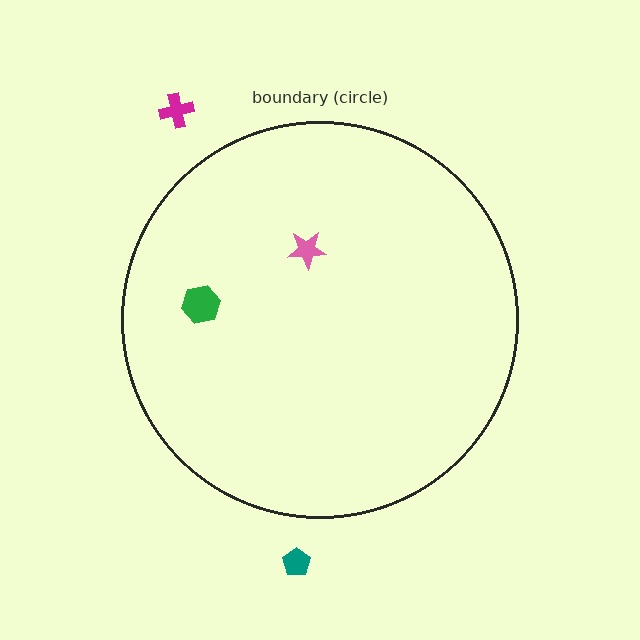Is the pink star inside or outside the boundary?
Inside.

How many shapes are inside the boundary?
2 inside, 2 outside.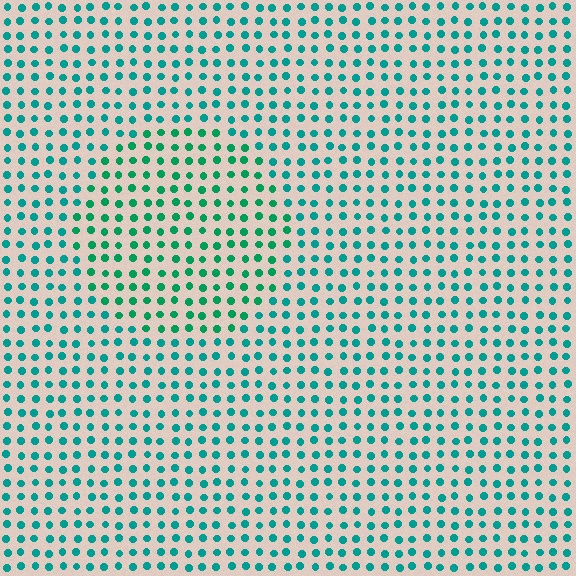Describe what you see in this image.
The image is filled with small teal elements in a uniform arrangement. A circle-shaped region is visible where the elements are tinted to a slightly different hue, forming a subtle color boundary.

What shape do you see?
I see a circle.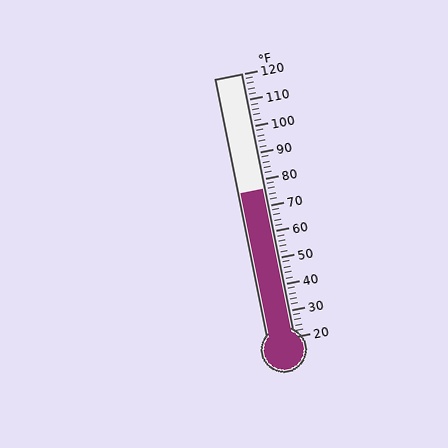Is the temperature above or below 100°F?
The temperature is below 100°F.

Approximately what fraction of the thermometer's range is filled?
The thermometer is filled to approximately 55% of its range.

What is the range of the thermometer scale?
The thermometer scale ranges from 20°F to 120°F.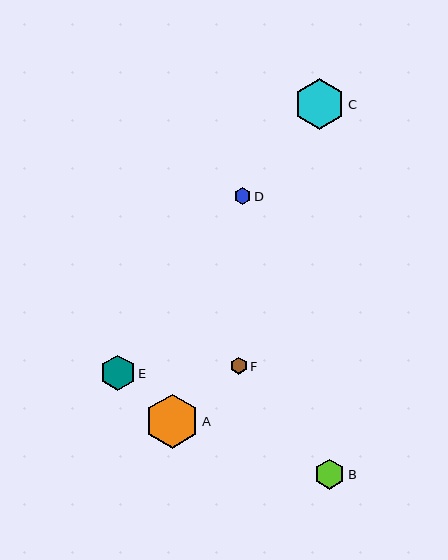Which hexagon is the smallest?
Hexagon F is the smallest with a size of approximately 16 pixels.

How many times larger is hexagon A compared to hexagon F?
Hexagon A is approximately 3.3 times the size of hexagon F.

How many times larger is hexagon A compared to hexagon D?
Hexagon A is approximately 3.3 times the size of hexagon D.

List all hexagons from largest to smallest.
From largest to smallest: A, C, E, B, D, F.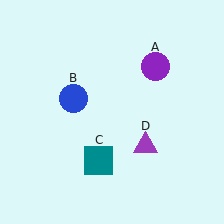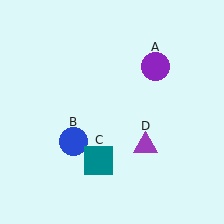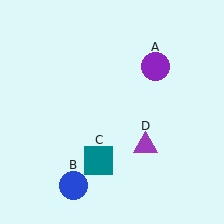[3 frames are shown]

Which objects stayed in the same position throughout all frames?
Purple circle (object A) and teal square (object C) and purple triangle (object D) remained stationary.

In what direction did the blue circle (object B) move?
The blue circle (object B) moved down.